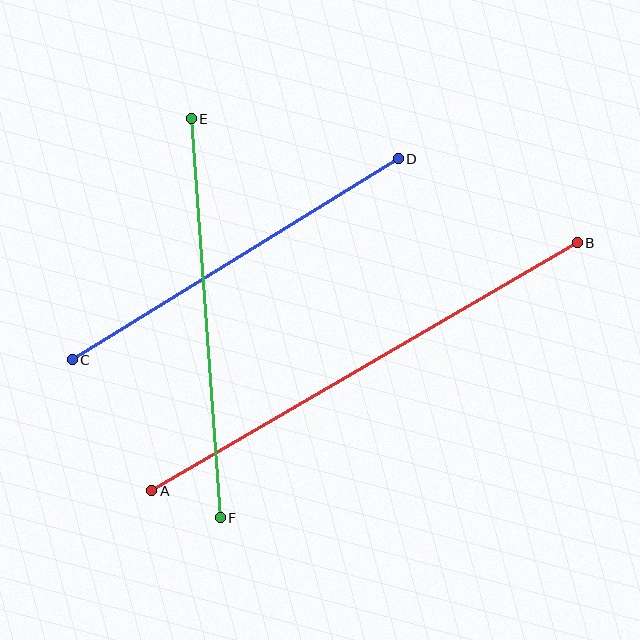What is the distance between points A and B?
The distance is approximately 493 pixels.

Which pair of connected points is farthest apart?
Points A and B are farthest apart.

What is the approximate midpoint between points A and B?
The midpoint is at approximately (364, 367) pixels.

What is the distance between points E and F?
The distance is approximately 400 pixels.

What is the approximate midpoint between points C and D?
The midpoint is at approximately (235, 259) pixels.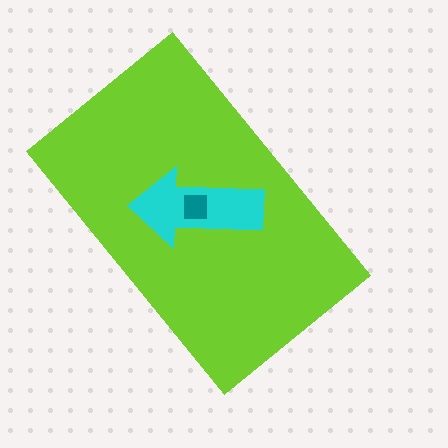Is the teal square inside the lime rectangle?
Yes.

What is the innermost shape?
The teal square.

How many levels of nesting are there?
3.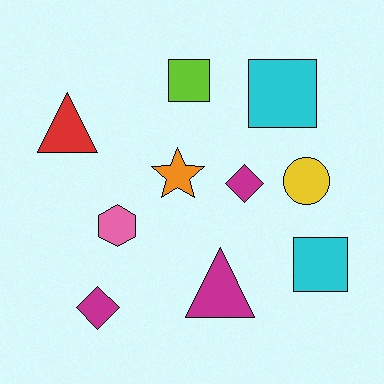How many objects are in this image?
There are 10 objects.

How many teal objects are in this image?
There are no teal objects.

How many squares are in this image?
There are 3 squares.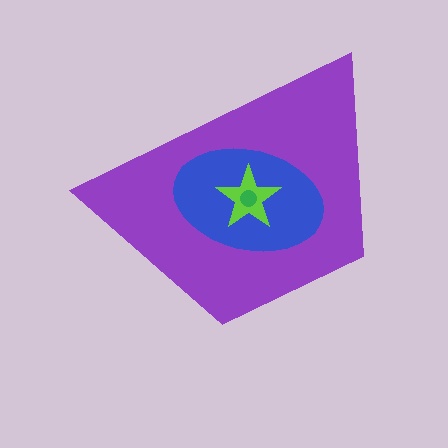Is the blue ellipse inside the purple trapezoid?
Yes.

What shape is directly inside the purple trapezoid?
The blue ellipse.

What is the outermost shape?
The purple trapezoid.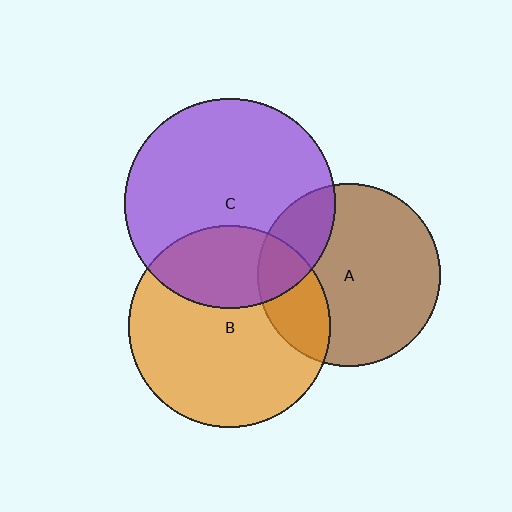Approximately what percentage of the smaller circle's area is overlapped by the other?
Approximately 20%.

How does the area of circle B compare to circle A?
Approximately 1.2 times.